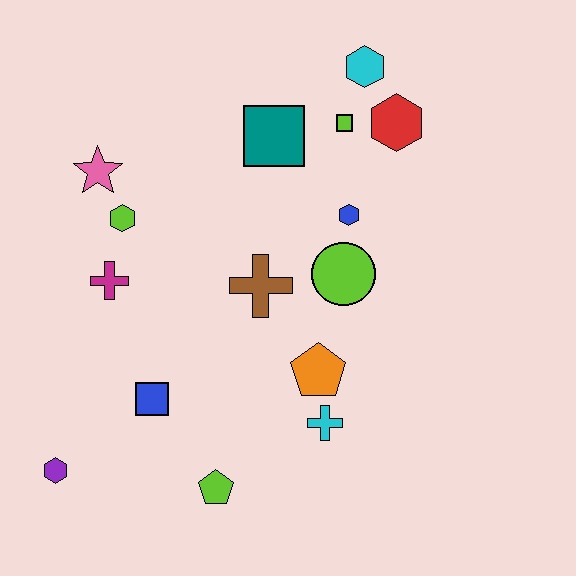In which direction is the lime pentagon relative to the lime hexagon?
The lime pentagon is below the lime hexagon.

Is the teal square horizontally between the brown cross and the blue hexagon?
Yes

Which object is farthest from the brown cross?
The purple hexagon is farthest from the brown cross.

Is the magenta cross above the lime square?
No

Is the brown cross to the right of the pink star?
Yes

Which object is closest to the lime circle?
The blue hexagon is closest to the lime circle.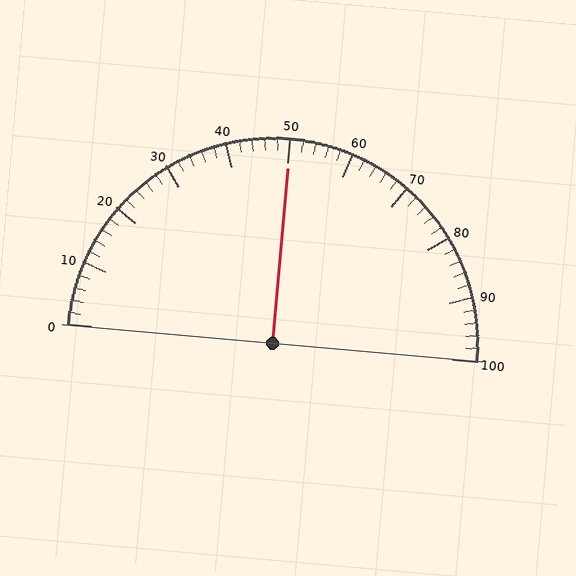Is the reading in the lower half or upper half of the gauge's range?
The reading is in the upper half of the range (0 to 100).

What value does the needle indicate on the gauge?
The needle indicates approximately 50.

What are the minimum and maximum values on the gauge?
The gauge ranges from 0 to 100.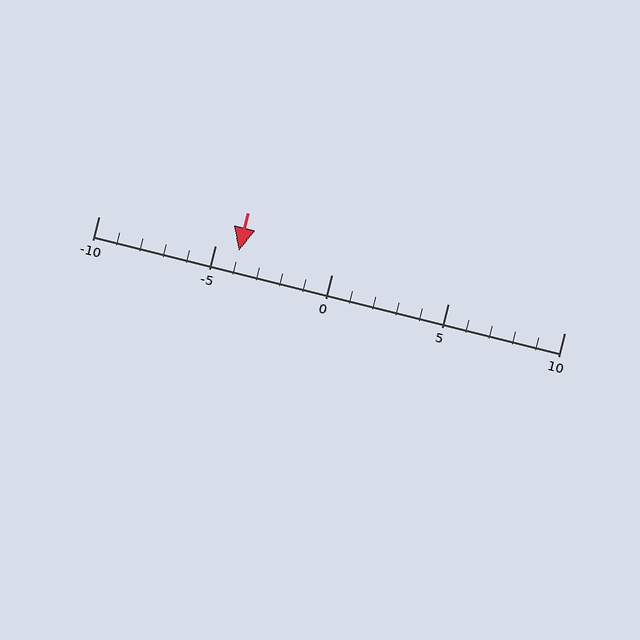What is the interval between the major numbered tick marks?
The major tick marks are spaced 5 units apart.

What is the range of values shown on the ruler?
The ruler shows values from -10 to 10.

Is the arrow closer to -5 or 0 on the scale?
The arrow is closer to -5.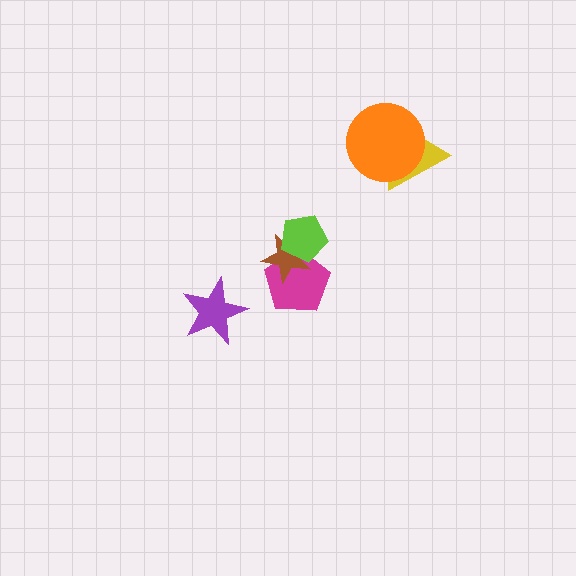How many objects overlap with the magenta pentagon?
2 objects overlap with the magenta pentagon.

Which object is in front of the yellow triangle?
The orange circle is in front of the yellow triangle.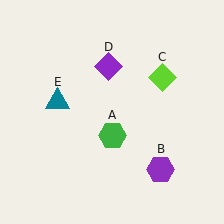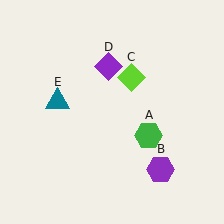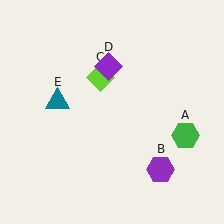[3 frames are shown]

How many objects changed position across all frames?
2 objects changed position: green hexagon (object A), lime diamond (object C).